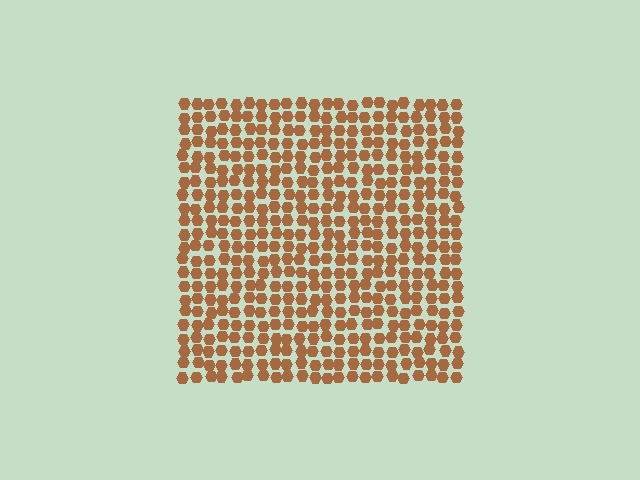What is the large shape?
The large shape is a square.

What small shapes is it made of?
It is made of small hexagons.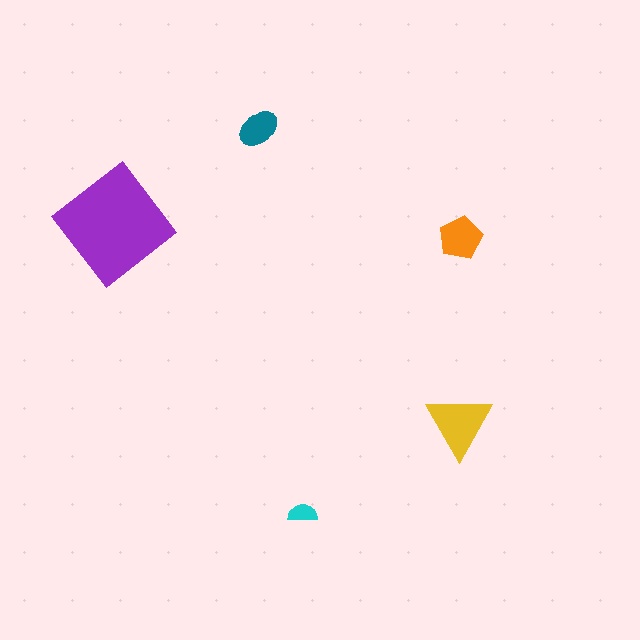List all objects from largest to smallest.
The purple diamond, the yellow triangle, the orange pentagon, the teal ellipse, the cyan semicircle.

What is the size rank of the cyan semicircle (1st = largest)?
5th.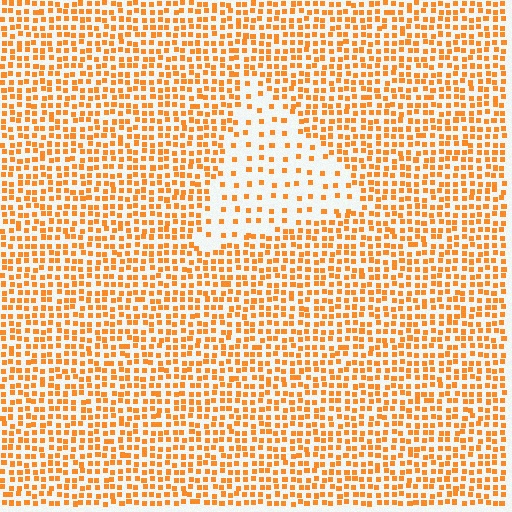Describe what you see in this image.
The image contains small orange elements arranged at two different densities. A triangle-shaped region is visible where the elements are less densely packed than the surrounding area.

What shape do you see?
I see a triangle.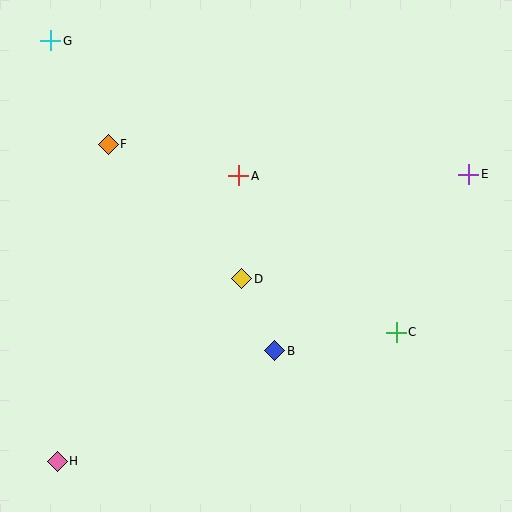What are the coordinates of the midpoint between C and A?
The midpoint between C and A is at (317, 254).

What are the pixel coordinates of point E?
Point E is at (469, 174).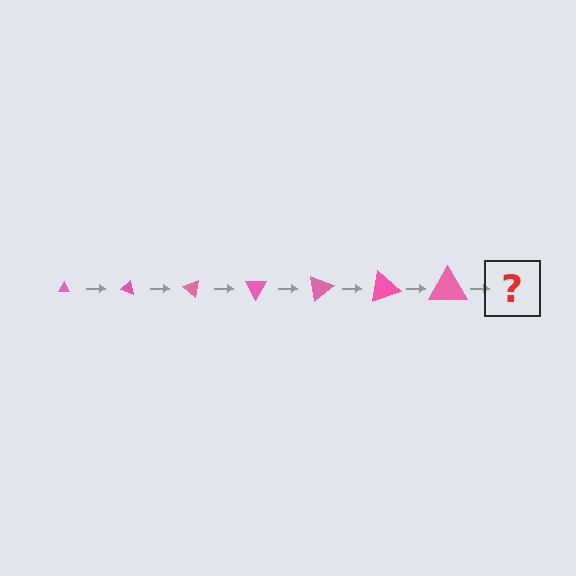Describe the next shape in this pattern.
It should be a triangle, larger than the previous one and rotated 140 degrees from the start.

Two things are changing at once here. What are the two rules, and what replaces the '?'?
The two rules are that the triangle grows larger each step and it rotates 20 degrees each step. The '?' should be a triangle, larger than the previous one and rotated 140 degrees from the start.